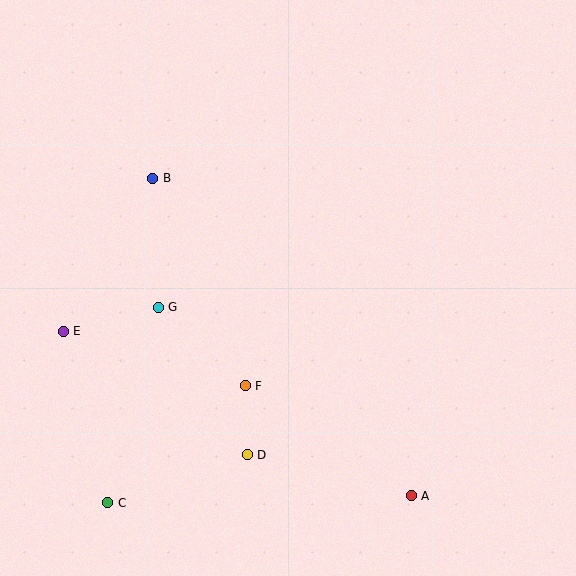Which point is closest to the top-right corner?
Point B is closest to the top-right corner.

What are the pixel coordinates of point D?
Point D is at (247, 455).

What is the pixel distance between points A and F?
The distance between A and F is 199 pixels.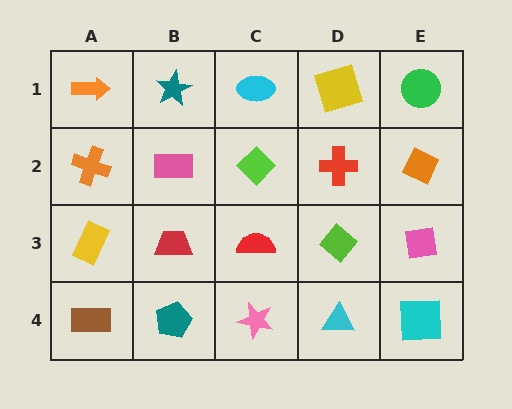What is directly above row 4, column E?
A pink square.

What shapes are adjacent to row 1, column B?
A pink rectangle (row 2, column B), an orange arrow (row 1, column A), a cyan ellipse (row 1, column C).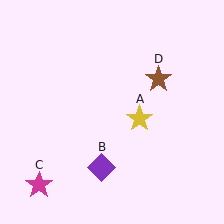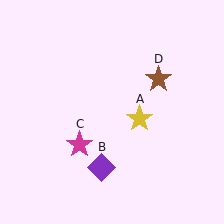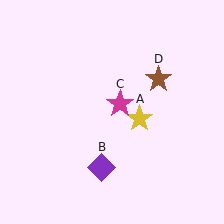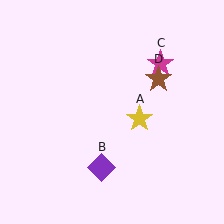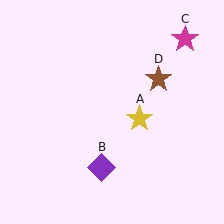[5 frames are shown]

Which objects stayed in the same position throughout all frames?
Yellow star (object A) and purple diamond (object B) and brown star (object D) remained stationary.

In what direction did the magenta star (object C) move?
The magenta star (object C) moved up and to the right.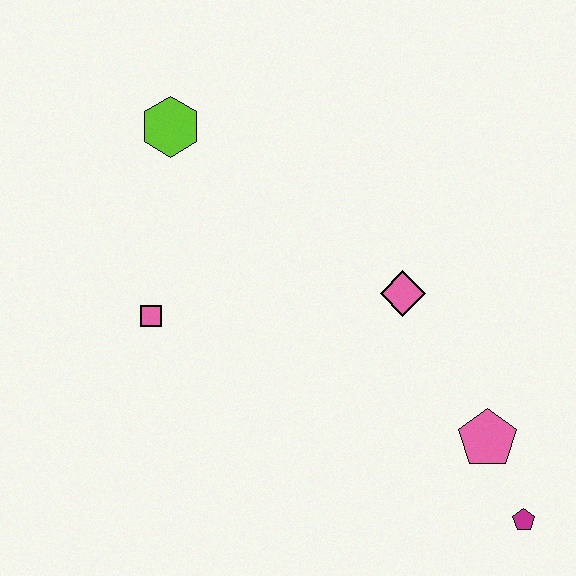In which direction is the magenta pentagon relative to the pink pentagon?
The magenta pentagon is below the pink pentagon.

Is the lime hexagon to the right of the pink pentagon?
No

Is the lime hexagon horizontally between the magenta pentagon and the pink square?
Yes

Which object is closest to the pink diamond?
The pink pentagon is closest to the pink diamond.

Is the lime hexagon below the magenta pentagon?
No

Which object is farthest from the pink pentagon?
The lime hexagon is farthest from the pink pentagon.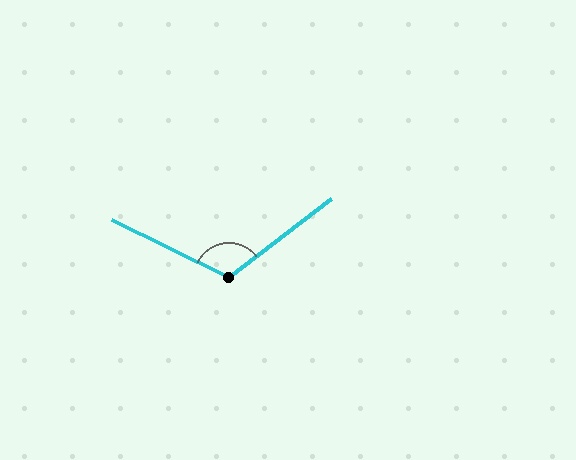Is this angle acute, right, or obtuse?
It is obtuse.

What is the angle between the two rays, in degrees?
Approximately 116 degrees.